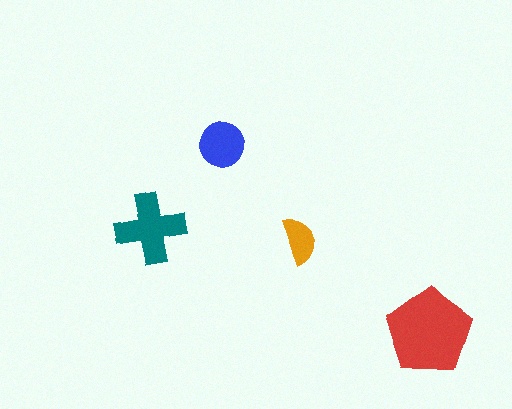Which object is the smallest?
The orange semicircle.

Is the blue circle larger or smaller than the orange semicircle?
Larger.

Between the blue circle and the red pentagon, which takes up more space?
The red pentagon.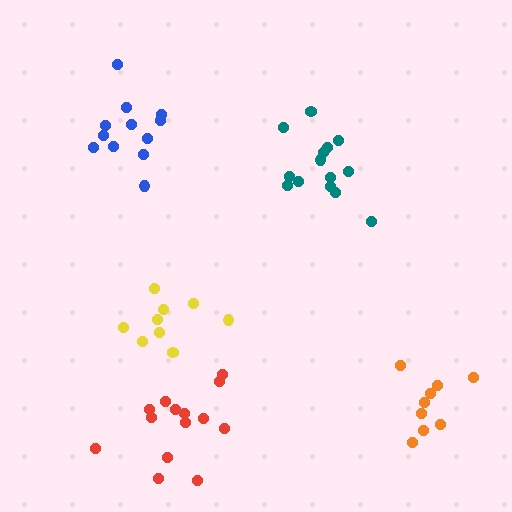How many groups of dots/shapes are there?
There are 5 groups.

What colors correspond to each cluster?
The clusters are colored: yellow, orange, blue, teal, red.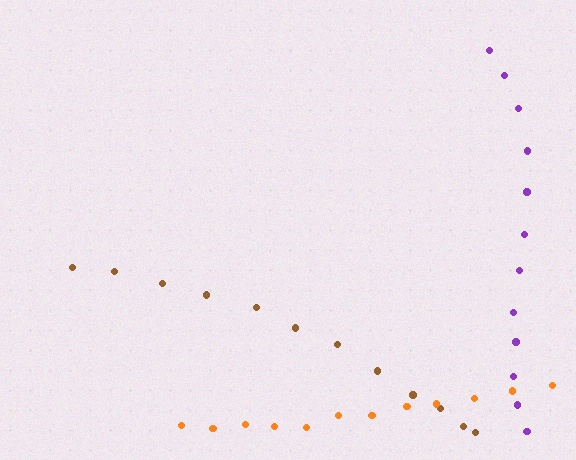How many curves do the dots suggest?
There are 3 distinct paths.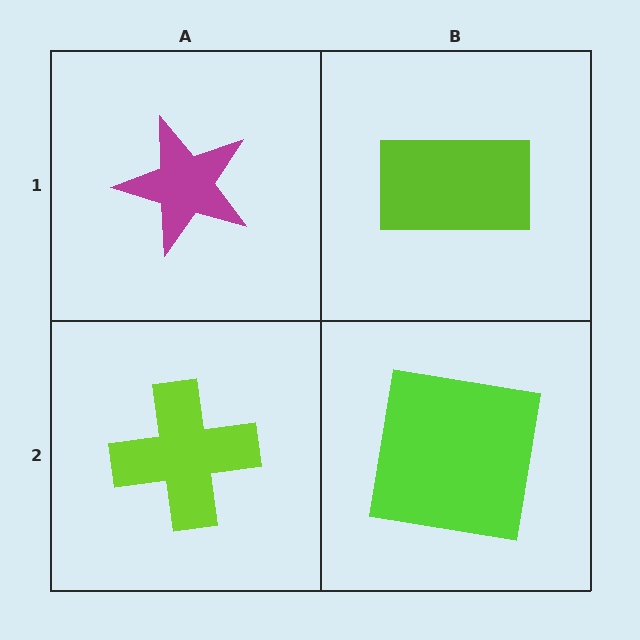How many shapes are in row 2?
2 shapes.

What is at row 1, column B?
A lime rectangle.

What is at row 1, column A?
A magenta star.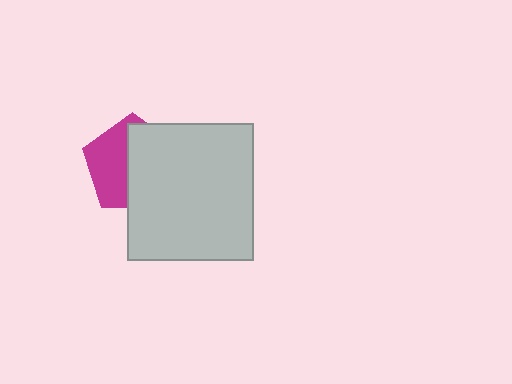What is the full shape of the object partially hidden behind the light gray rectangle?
The partially hidden object is a magenta pentagon.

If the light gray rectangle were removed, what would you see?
You would see the complete magenta pentagon.